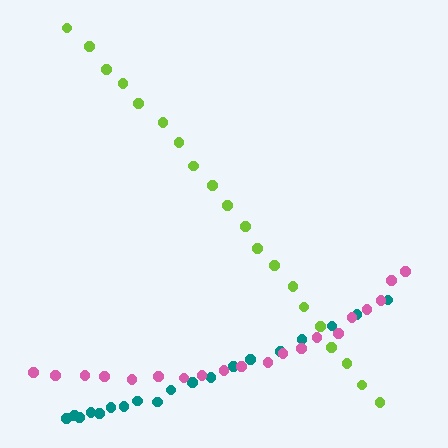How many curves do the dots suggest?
There are 3 distinct paths.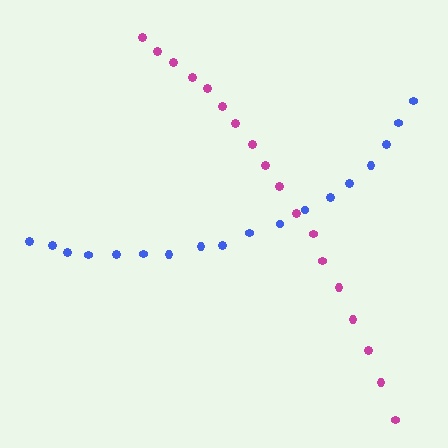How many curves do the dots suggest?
There are 2 distinct paths.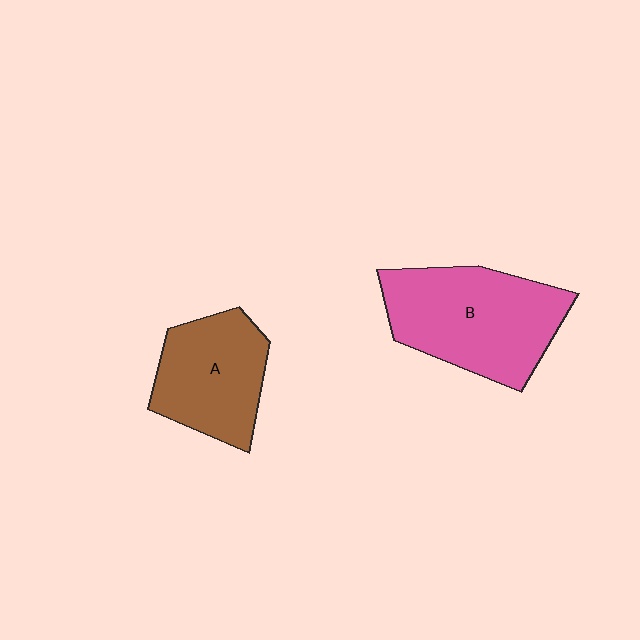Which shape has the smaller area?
Shape A (brown).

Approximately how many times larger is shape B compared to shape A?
Approximately 1.4 times.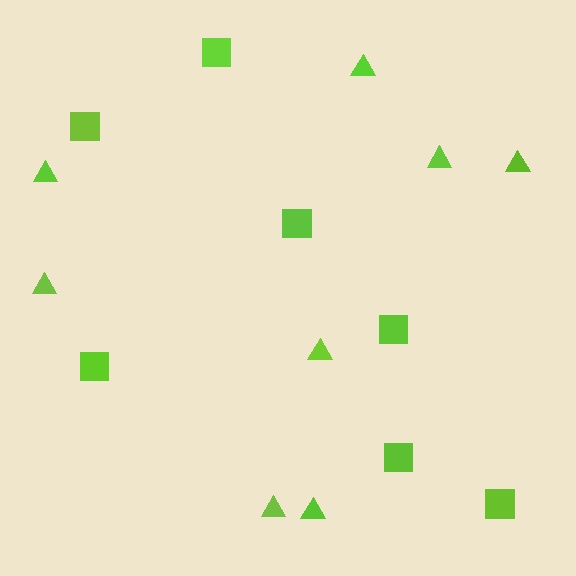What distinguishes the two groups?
There are 2 groups: one group of squares (7) and one group of triangles (8).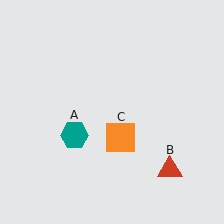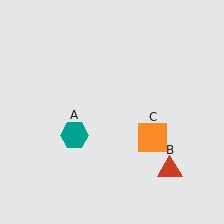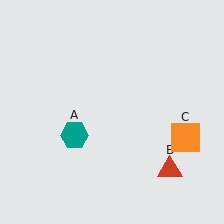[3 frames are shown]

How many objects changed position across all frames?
1 object changed position: orange square (object C).